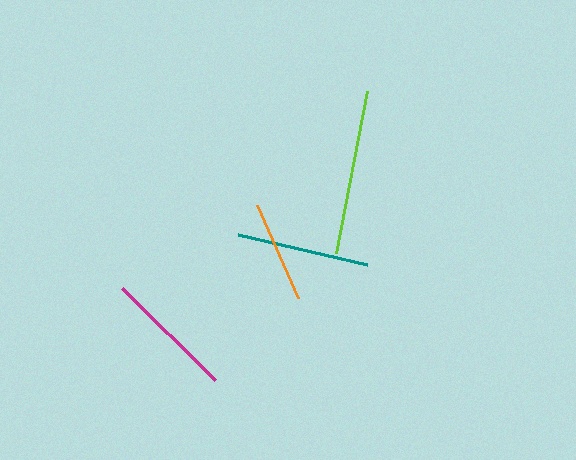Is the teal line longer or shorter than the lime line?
The lime line is longer than the teal line.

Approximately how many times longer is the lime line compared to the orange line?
The lime line is approximately 1.6 times the length of the orange line.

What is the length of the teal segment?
The teal segment is approximately 133 pixels long.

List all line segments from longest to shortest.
From longest to shortest: lime, teal, magenta, orange.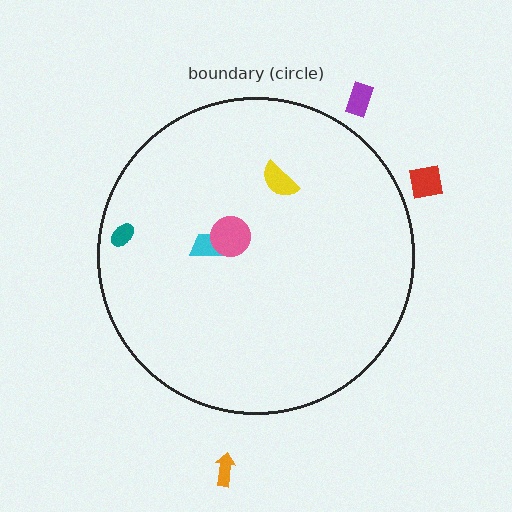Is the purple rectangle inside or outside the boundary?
Outside.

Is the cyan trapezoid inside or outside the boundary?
Inside.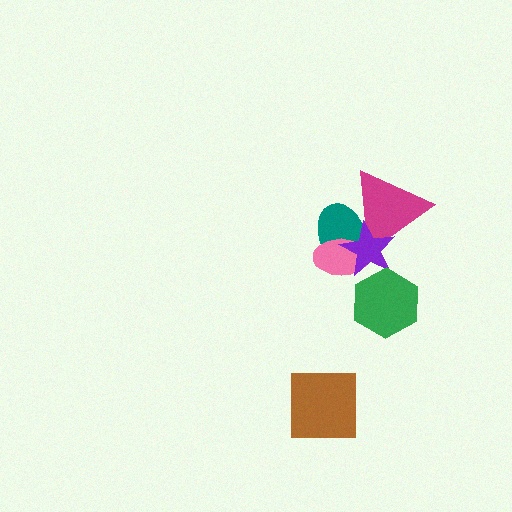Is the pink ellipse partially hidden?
Yes, it is partially covered by another shape.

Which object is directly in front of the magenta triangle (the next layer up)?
The pink ellipse is directly in front of the magenta triangle.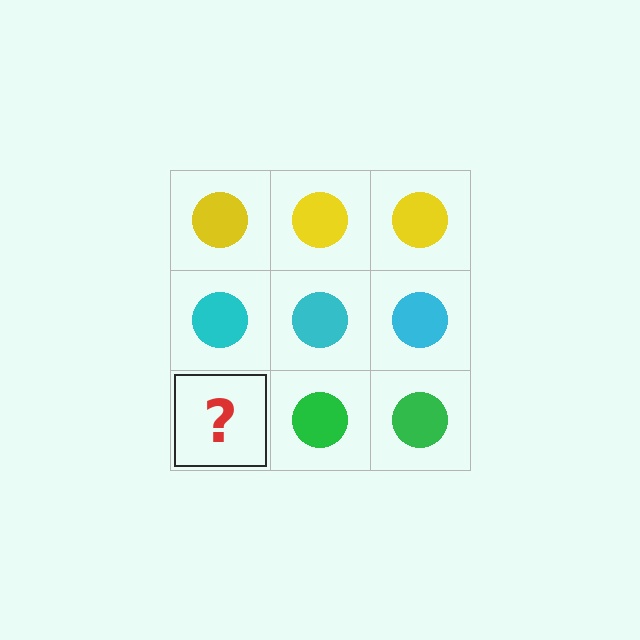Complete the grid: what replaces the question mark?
The question mark should be replaced with a green circle.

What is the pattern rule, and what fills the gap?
The rule is that each row has a consistent color. The gap should be filled with a green circle.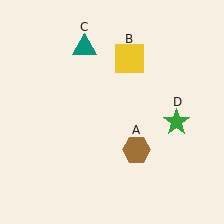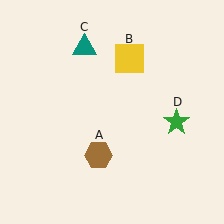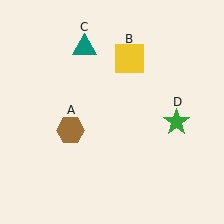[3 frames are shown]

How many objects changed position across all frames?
1 object changed position: brown hexagon (object A).